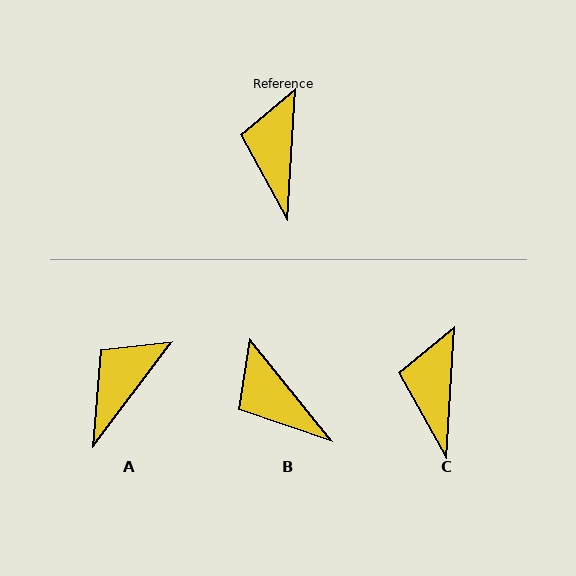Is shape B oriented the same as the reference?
No, it is off by about 42 degrees.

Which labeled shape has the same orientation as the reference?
C.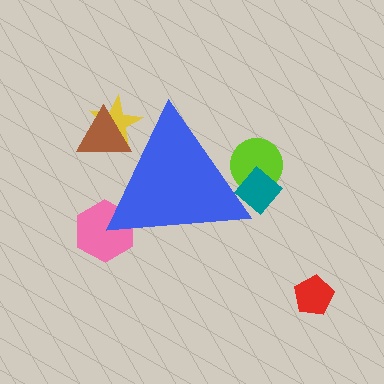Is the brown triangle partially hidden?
Yes, the brown triangle is partially hidden behind the blue triangle.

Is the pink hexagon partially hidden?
Yes, the pink hexagon is partially hidden behind the blue triangle.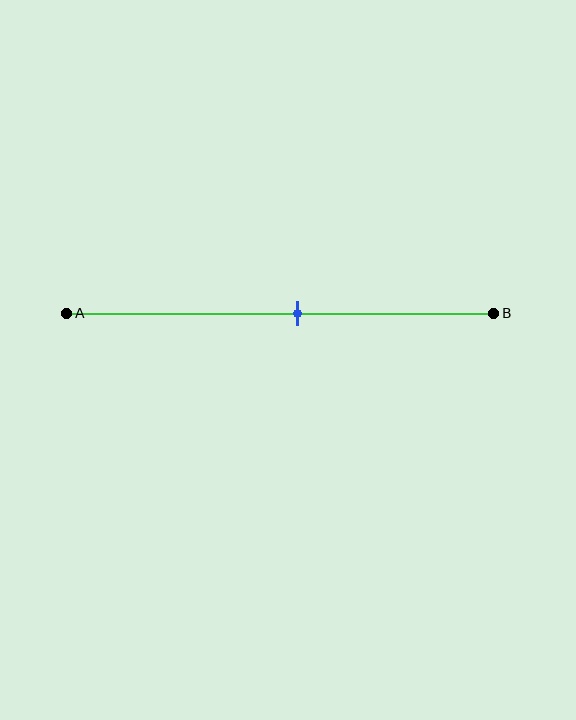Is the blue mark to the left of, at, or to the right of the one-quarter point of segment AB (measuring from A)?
The blue mark is to the right of the one-quarter point of segment AB.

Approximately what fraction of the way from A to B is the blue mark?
The blue mark is approximately 55% of the way from A to B.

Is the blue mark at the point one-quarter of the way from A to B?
No, the mark is at about 55% from A, not at the 25% one-quarter point.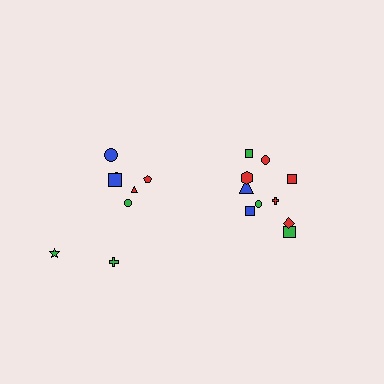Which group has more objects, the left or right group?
The right group.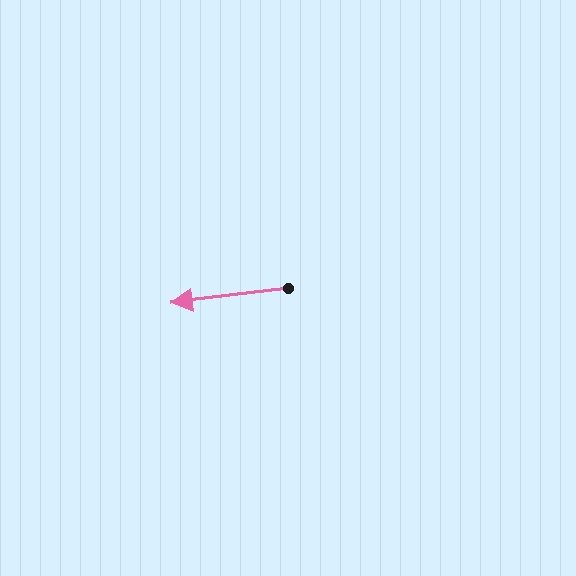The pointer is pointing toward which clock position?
Roughly 9 o'clock.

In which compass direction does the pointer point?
West.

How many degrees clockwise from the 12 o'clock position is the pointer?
Approximately 263 degrees.